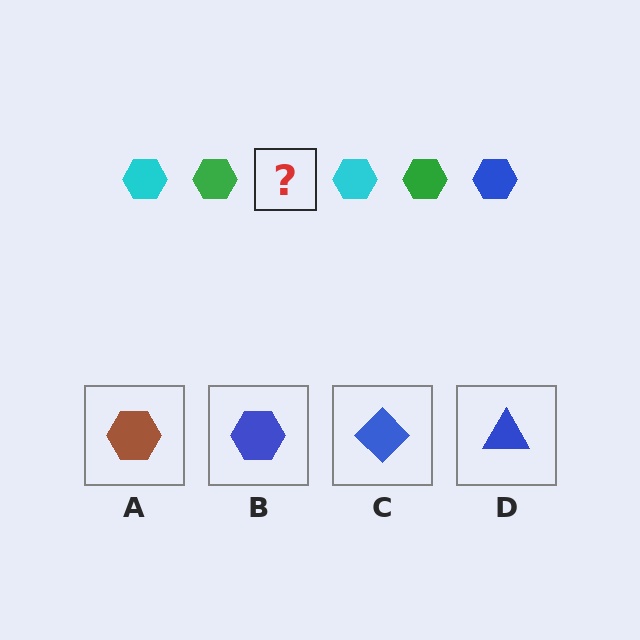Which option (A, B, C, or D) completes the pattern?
B.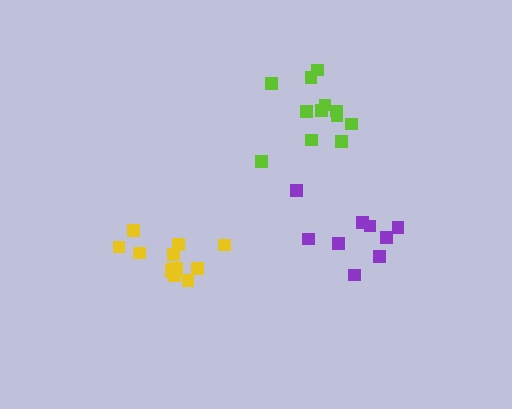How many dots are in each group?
Group 1: 12 dots, Group 2: 12 dots, Group 3: 9 dots (33 total).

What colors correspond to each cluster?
The clusters are colored: lime, yellow, purple.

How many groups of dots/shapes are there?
There are 3 groups.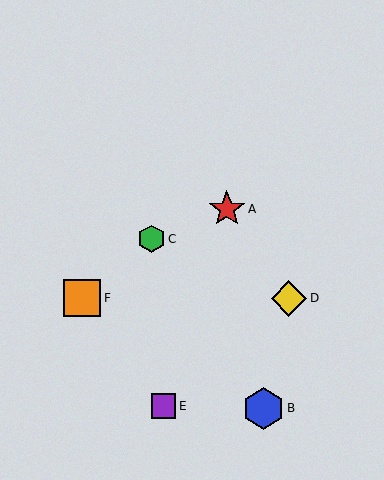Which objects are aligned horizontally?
Objects D, F are aligned horizontally.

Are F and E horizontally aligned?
No, F is at y≈298 and E is at y≈406.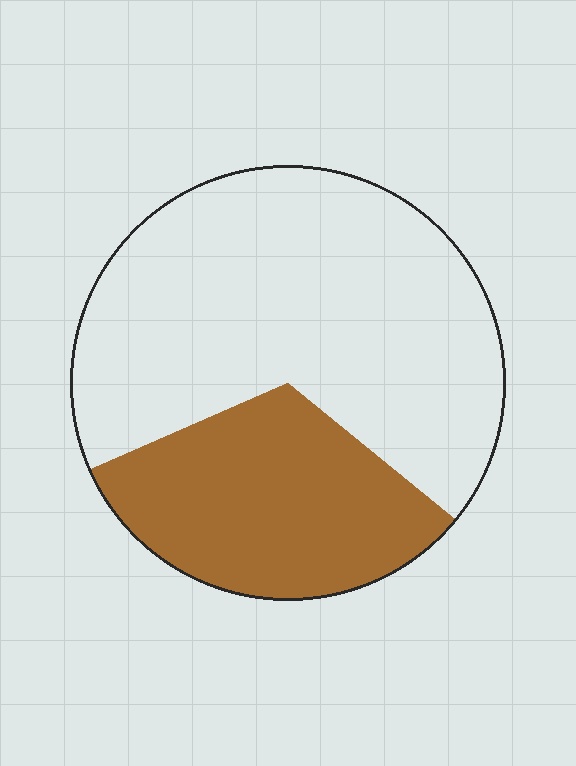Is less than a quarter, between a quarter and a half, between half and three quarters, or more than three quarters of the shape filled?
Between a quarter and a half.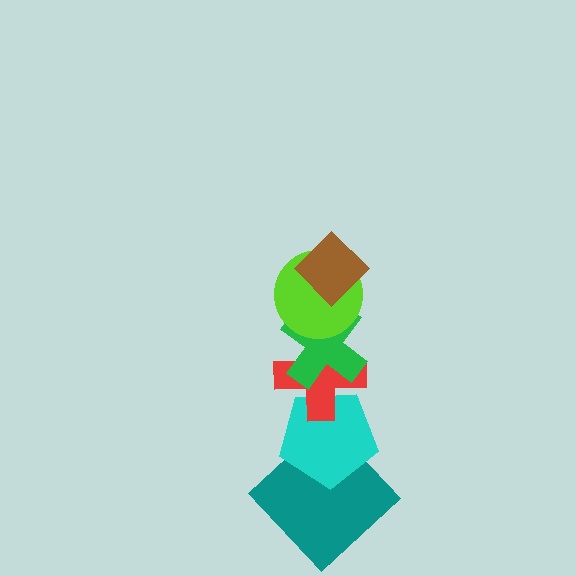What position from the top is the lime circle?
The lime circle is 2nd from the top.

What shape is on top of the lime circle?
The brown diamond is on top of the lime circle.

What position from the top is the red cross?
The red cross is 4th from the top.